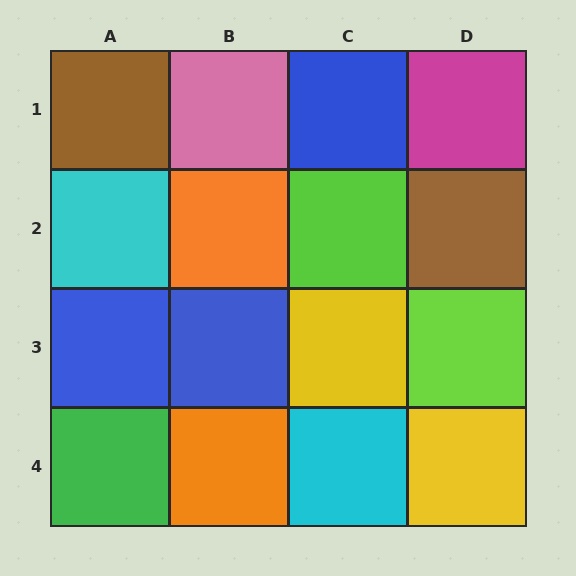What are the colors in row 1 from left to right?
Brown, pink, blue, magenta.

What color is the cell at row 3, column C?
Yellow.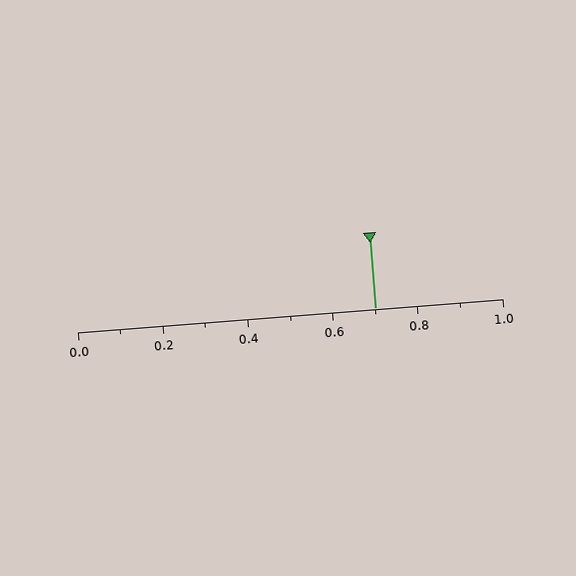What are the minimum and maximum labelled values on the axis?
The axis runs from 0.0 to 1.0.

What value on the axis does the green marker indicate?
The marker indicates approximately 0.7.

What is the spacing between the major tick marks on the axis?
The major ticks are spaced 0.2 apart.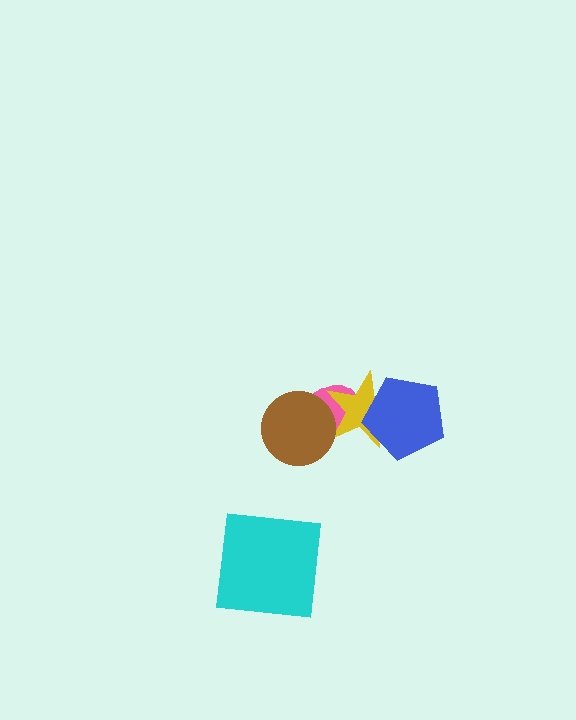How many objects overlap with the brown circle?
2 objects overlap with the brown circle.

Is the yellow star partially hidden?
Yes, it is partially covered by another shape.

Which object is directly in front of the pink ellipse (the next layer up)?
The yellow star is directly in front of the pink ellipse.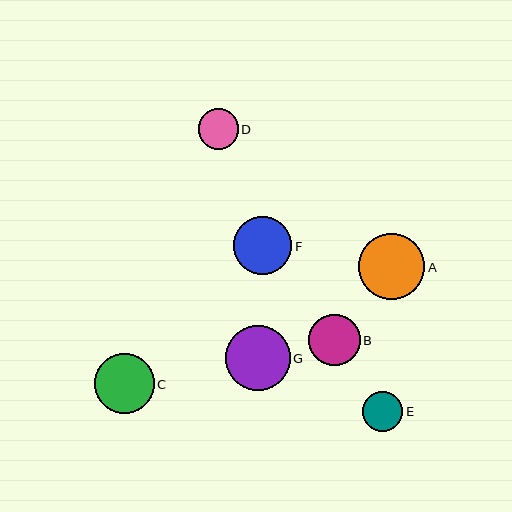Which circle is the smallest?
Circle E is the smallest with a size of approximately 40 pixels.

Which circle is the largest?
Circle A is the largest with a size of approximately 66 pixels.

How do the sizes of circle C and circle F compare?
Circle C and circle F are approximately the same size.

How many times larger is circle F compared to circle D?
Circle F is approximately 1.5 times the size of circle D.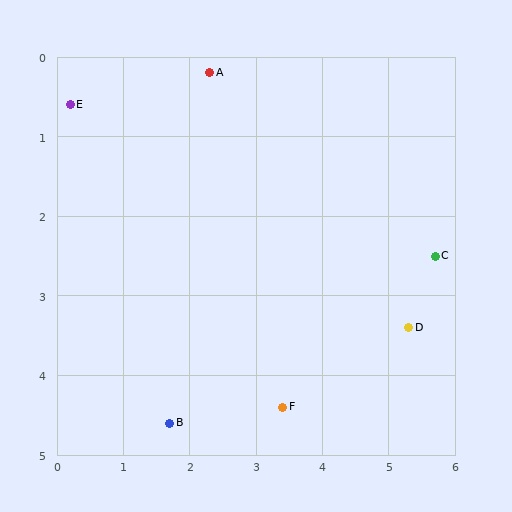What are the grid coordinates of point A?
Point A is at approximately (2.3, 0.2).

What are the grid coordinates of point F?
Point F is at approximately (3.4, 4.4).